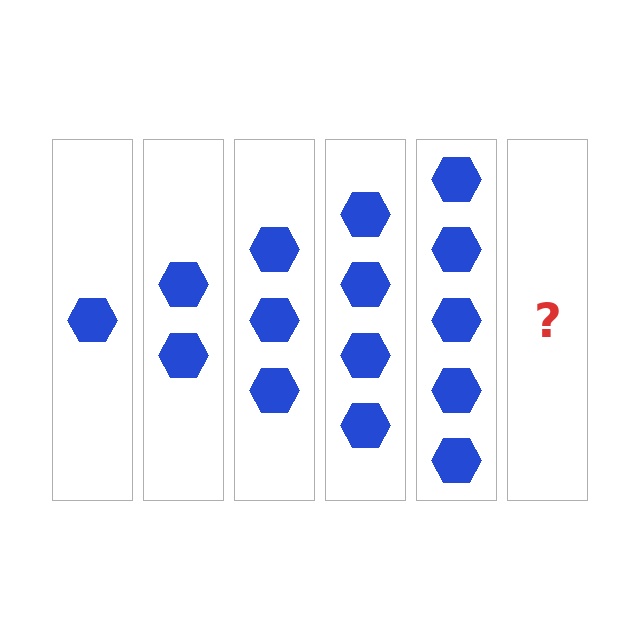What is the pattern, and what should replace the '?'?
The pattern is that each step adds one more hexagon. The '?' should be 6 hexagons.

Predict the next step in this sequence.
The next step is 6 hexagons.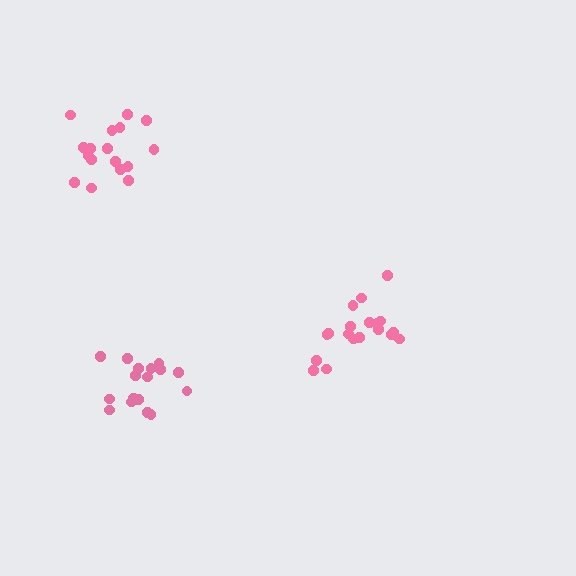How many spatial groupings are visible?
There are 3 spatial groupings.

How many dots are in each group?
Group 1: 19 dots, Group 2: 17 dots, Group 3: 17 dots (53 total).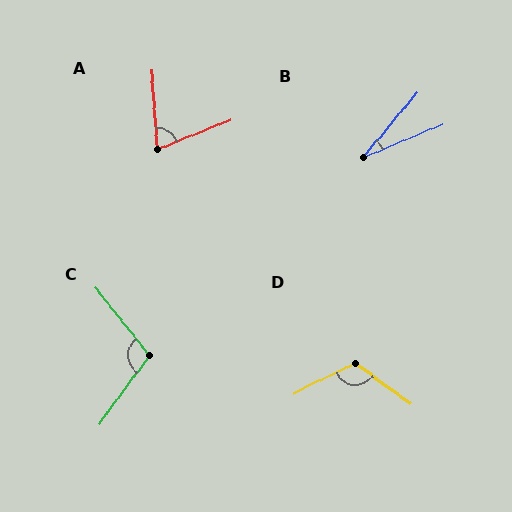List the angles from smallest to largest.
B (27°), A (72°), C (105°), D (118°).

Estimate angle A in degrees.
Approximately 72 degrees.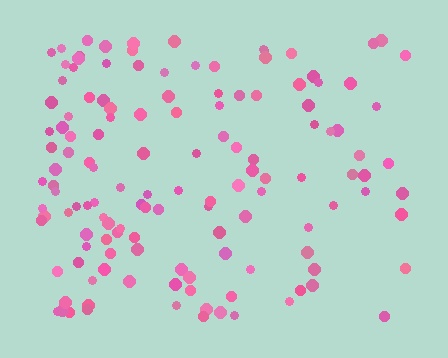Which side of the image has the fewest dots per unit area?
The right.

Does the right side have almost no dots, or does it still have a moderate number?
Still a moderate number, just noticeably fewer than the left.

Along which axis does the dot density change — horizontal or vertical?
Horizontal.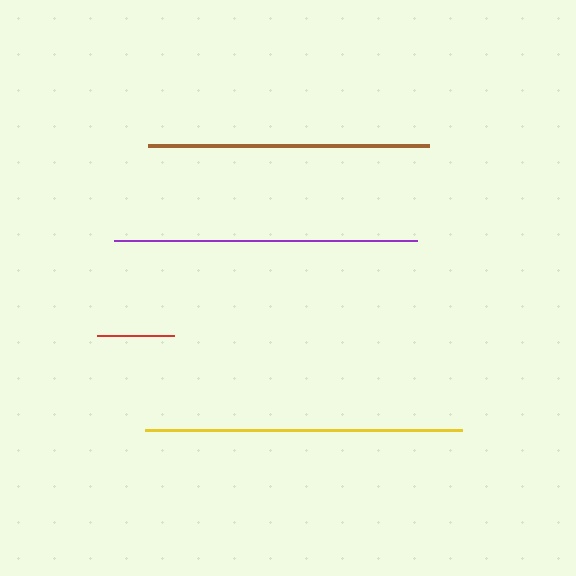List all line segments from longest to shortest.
From longest to shortest: yellow, purple, brown, red.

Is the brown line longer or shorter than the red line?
The brown line is longer than the red line.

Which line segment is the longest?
The yellow line is the longest at approximately 317 pixels.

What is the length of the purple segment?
The purple segment is approximately 302 pixels long.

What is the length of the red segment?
The red segment is approximately 77 pixels long.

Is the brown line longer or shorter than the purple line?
The purple line is longer than the brown line.